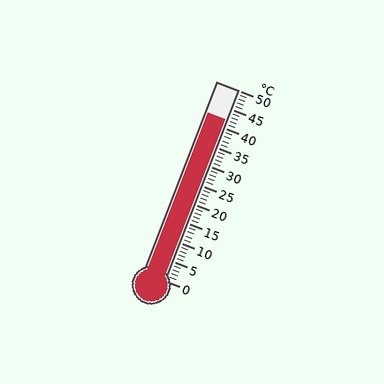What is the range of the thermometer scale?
The thermometer scale ranges from 0°C to 50°C.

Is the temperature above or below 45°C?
The temperature is below 45°C.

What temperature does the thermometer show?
The thermometer shows approximately 42°C.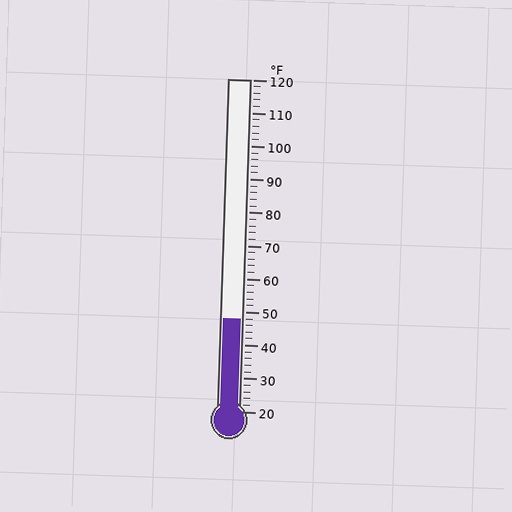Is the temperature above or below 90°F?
The temperature is below 90°F.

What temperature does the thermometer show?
The thermometer shows approximately 48°F.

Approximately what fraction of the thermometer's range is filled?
The thermometer is filled to approximately 30% of its range.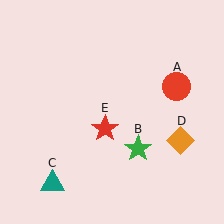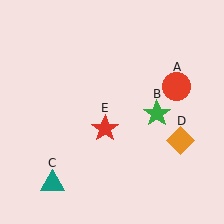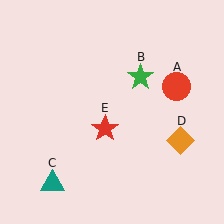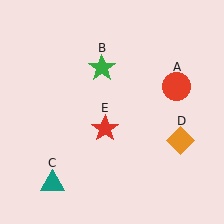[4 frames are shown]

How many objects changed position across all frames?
1 object changed position: green star (object B).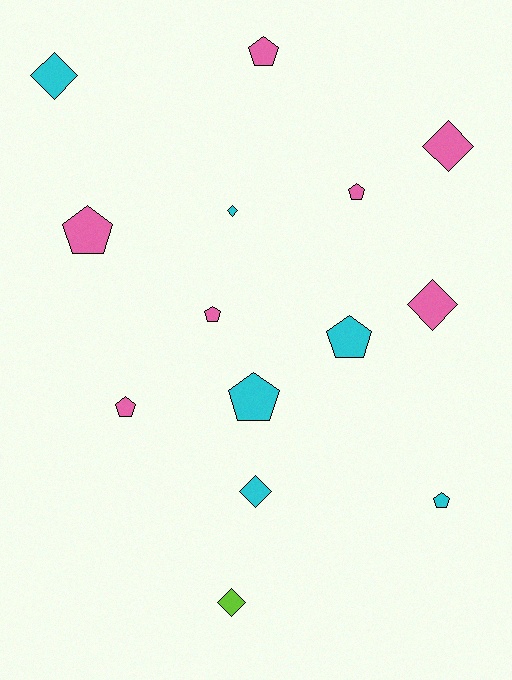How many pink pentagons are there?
There are 5 pink pentagons.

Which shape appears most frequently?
Pentagon, with 8 objects.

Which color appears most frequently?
Pink, with 7 objects.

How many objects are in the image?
There are 14 objects.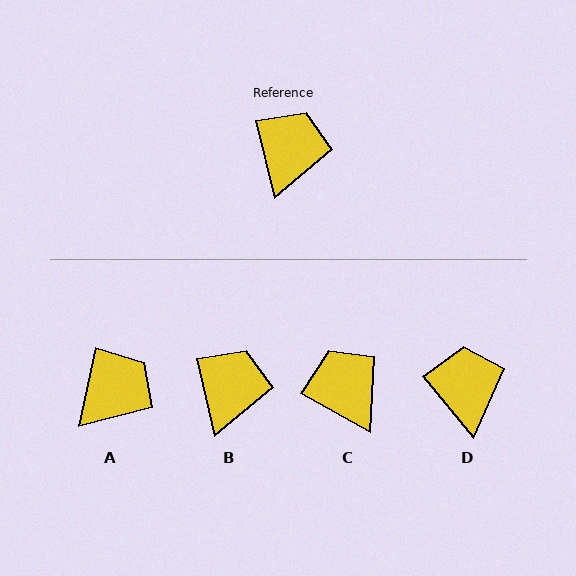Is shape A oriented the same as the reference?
No, it is off by about 26 degrees.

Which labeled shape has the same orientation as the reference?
B.